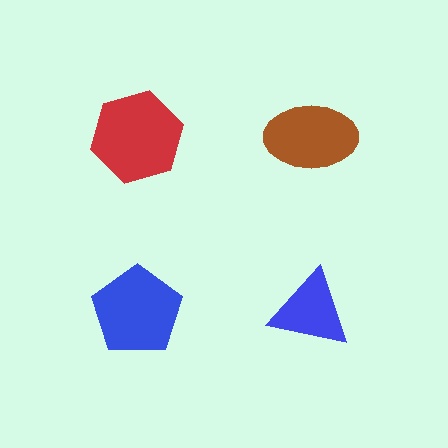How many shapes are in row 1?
2 shapes.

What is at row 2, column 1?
A blue pentagon.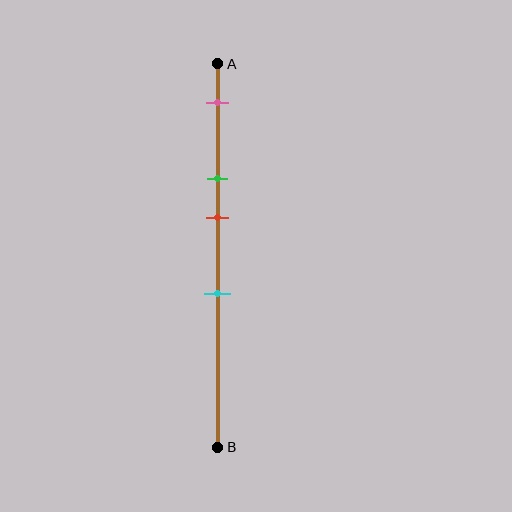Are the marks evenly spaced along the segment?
No, the marks are not evenly spaced.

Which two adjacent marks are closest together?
The green and red marks are the closest adjacent pair.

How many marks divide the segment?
There are 4 marks dividing the segment.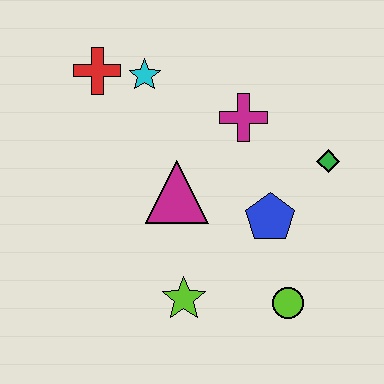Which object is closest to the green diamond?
The blue pentagon is closest to the green diamond.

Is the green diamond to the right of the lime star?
Yes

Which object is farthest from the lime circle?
The red cross is farthest from the lime circle.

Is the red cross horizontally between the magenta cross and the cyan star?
No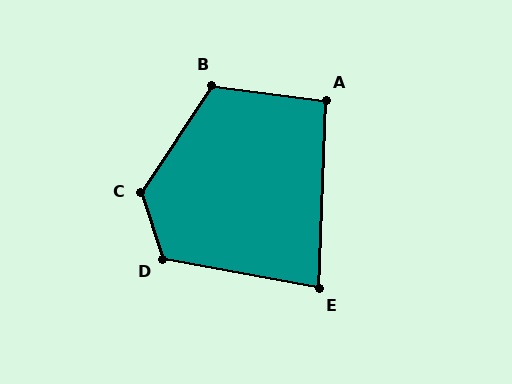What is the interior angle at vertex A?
Approximately 95 degrees (obtuse).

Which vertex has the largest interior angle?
C, at approximately 129 degrees.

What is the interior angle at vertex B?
Approximately 116 degrees (obtuse).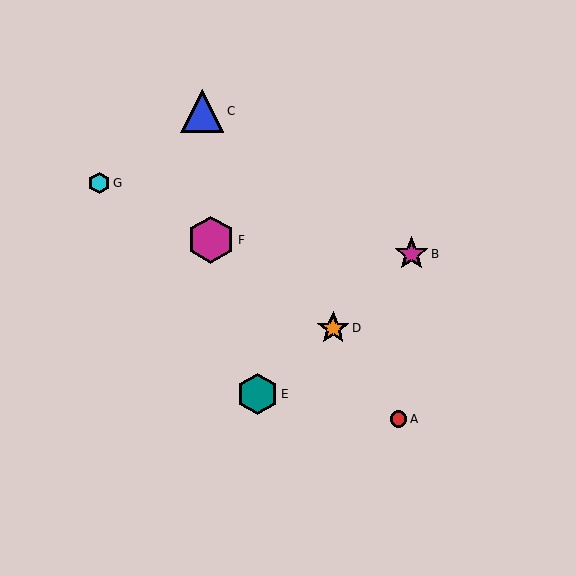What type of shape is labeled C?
Shape C is a blue triangle.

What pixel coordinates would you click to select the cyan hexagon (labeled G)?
Click at (99, 183) to select the cyan hexagon G.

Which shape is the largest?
The magenta hexagon (labeled F) is the largest.